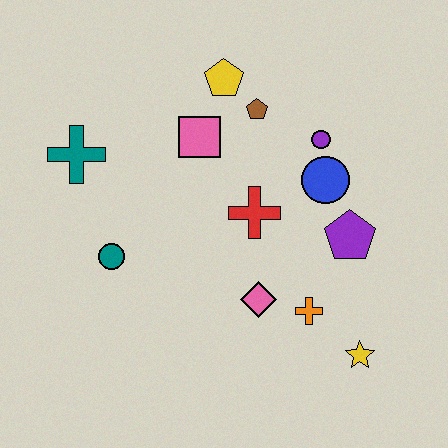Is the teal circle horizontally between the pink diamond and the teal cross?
Yes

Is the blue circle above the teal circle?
Yes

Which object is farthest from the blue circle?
The teal cross is farthest from the blue circle.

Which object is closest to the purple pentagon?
The blue circle is closest to the purple pentagon.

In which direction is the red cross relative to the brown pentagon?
The red cross is below the brown pentagon.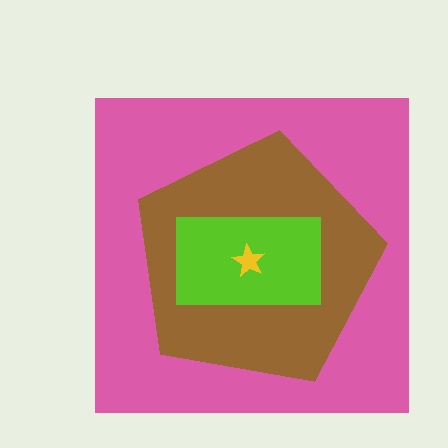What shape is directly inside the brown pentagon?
The lime rectangle.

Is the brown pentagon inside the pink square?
Yes.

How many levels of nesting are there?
4.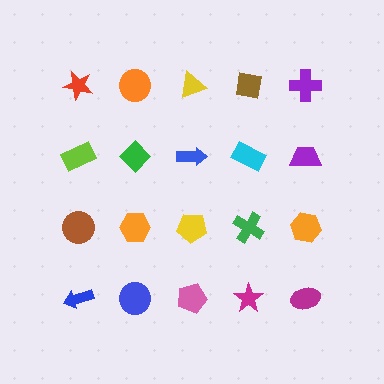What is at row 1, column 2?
An orange circle.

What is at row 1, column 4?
A brown square.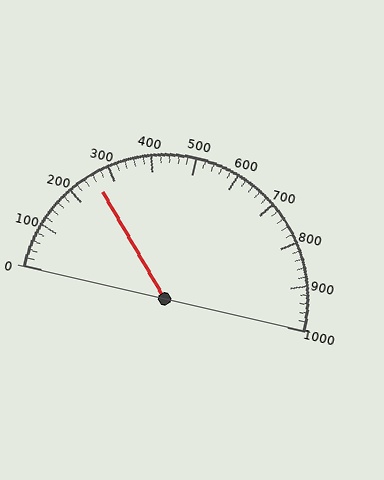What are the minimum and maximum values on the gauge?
The gauge ranges from 0 to 1000.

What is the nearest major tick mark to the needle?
The nearest major tick mark is 300.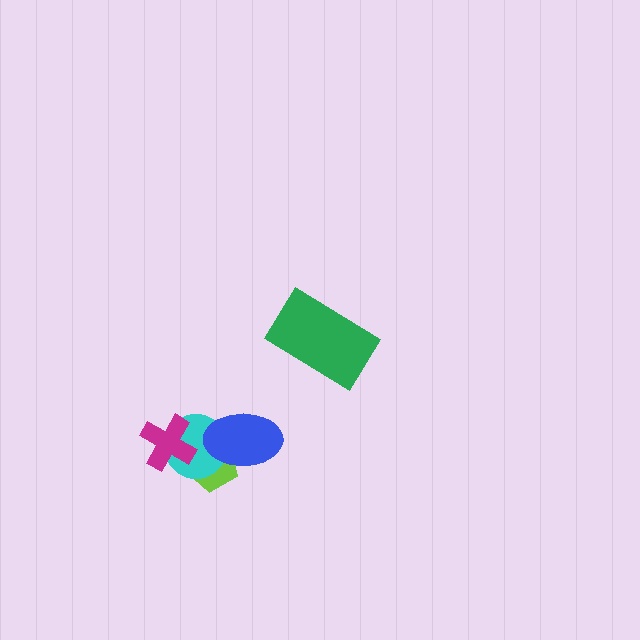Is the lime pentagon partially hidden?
Yes, it is partially covered by another shape.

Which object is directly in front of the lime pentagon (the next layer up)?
The cyan circle is directly in front of the lime pentagon.